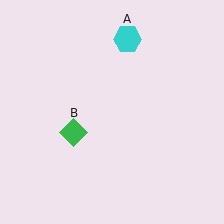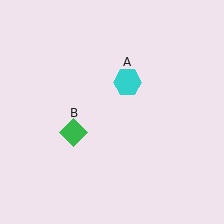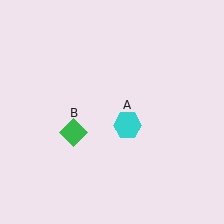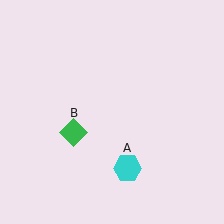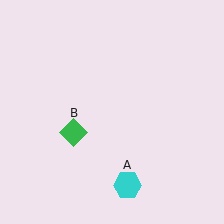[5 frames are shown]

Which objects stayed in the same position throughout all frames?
Green diamond (object B) remained stationary.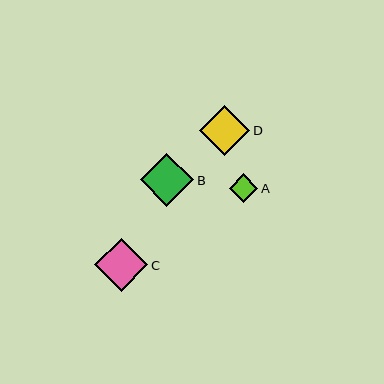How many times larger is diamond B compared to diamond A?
Diamond B is approximately 1.9 times the size of diamond A.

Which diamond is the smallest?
Diamond A is the smallest with a size of approximately 28 pixels.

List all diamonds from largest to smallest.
From largest to smallest: B, C, D, A.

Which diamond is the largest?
Diamond B is the largest with a size of approximately 54 pixels.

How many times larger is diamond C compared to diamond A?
Diamond C is approximately 1.9 times the size of diamond A.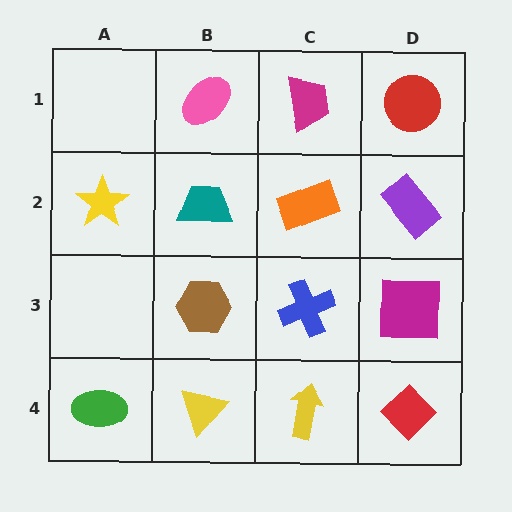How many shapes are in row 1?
3 shapes.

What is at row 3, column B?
A brown hexagon.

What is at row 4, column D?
A red diamond.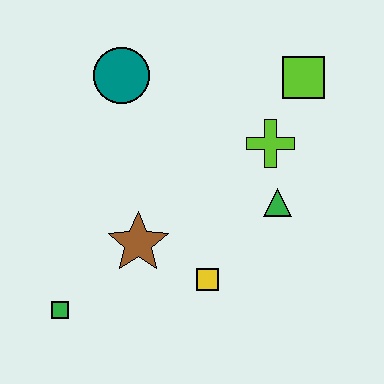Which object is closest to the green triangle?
The lime cross is closest to the green triangle.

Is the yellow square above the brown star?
No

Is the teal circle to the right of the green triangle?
No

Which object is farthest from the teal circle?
The green square is farthest from the teal circle.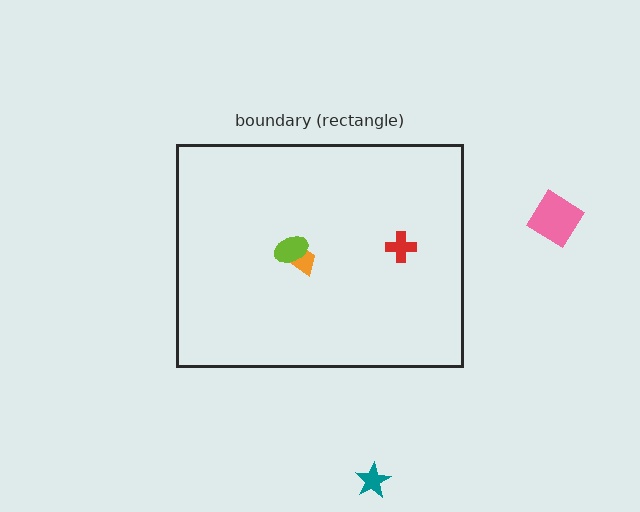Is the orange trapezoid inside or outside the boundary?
Inside.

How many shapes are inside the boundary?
3 inside, 2 outside.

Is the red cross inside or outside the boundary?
Inside.